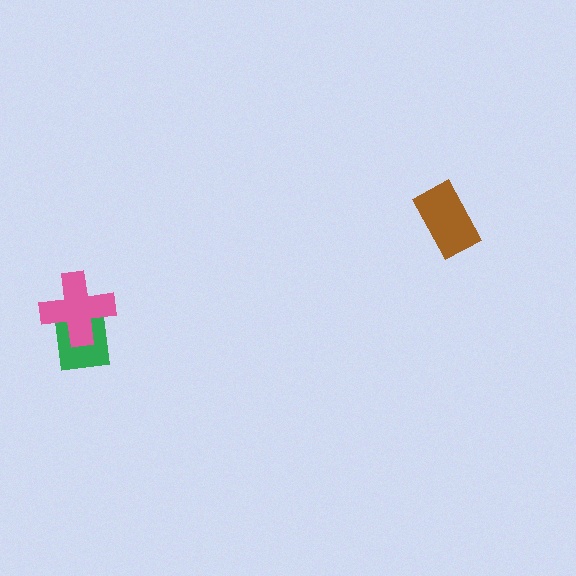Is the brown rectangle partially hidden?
No, no other shape covers it.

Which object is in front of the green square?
The pink cross is in front of the green square.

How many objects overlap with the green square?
1 object overlaps with the green square.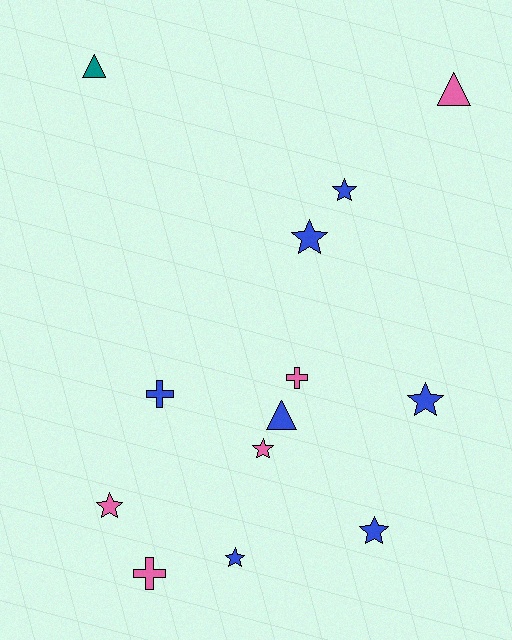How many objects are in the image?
There are 13 objects.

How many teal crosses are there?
There are no teal crosses.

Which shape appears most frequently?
Star, with 7 objects.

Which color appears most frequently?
Blue, with 7 objects.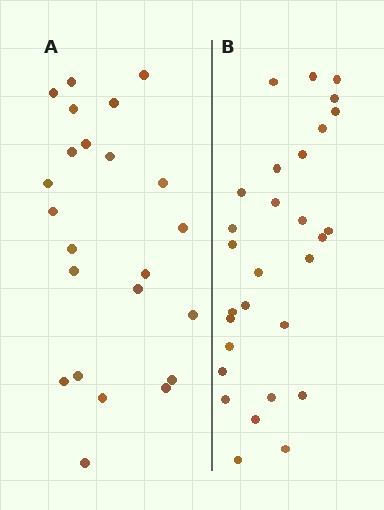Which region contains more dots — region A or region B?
Region B (the right region) has more dots.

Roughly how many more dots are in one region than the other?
Region B has about 6 more dots than region A.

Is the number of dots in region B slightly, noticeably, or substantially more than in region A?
Region B has noticeably more, but not dramatically so. The ratio is roughly 1.3 to 1.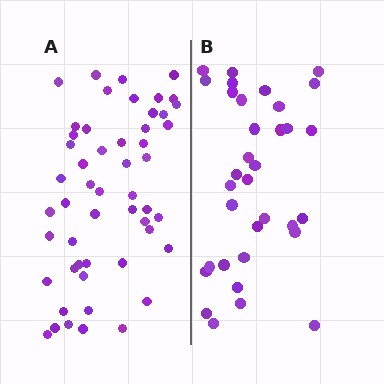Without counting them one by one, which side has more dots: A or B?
Region A (the left region) has more dots.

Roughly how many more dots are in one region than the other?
Region A has approximately 20 more dots than region B.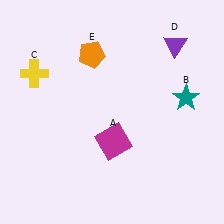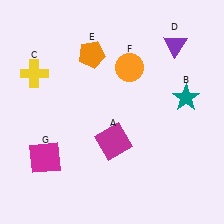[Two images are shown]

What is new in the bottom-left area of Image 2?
A magenta square (G) was added in the bottom-left area of Image 2.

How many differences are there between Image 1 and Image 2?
There are 2 differences between the two images.